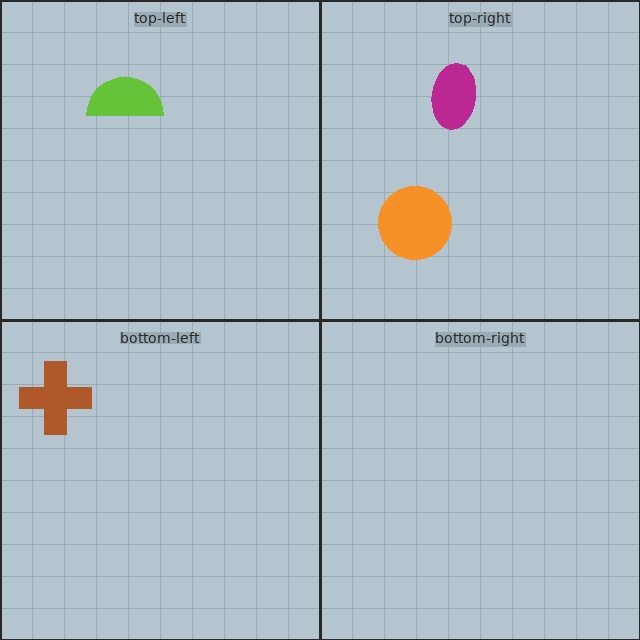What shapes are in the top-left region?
The lime semicircle.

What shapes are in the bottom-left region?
The brown cross.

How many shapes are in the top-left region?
1.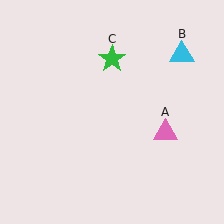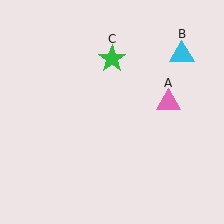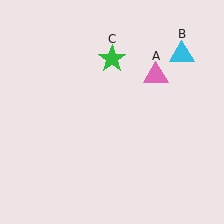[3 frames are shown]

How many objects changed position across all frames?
1 object changed position: pink triangle (object A).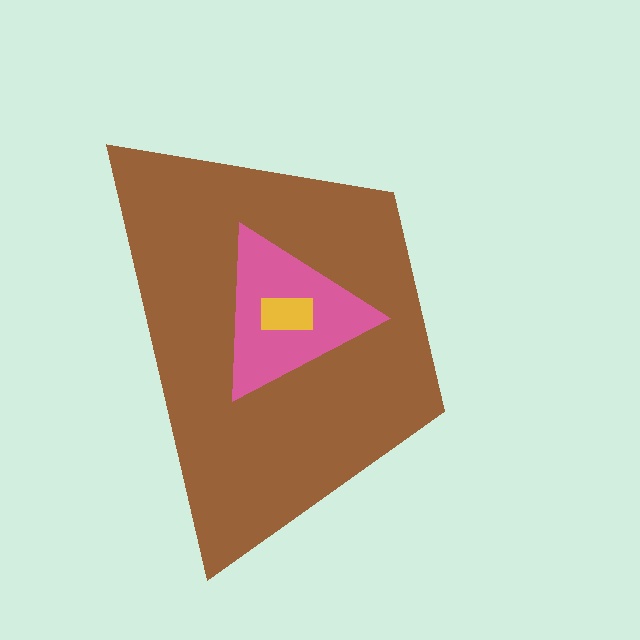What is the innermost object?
The yellow rectangle.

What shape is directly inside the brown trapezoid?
The pink triangle.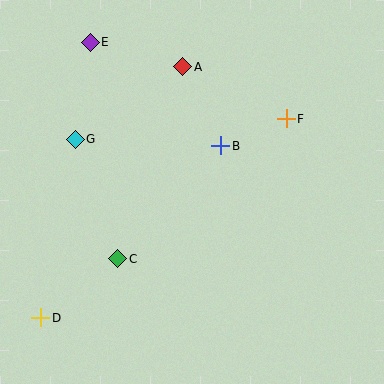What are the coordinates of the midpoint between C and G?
The midpoint between C and G is at (97, 199).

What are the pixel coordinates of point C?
Point C is at (118, 259).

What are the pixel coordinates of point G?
Point G is at (75, 139).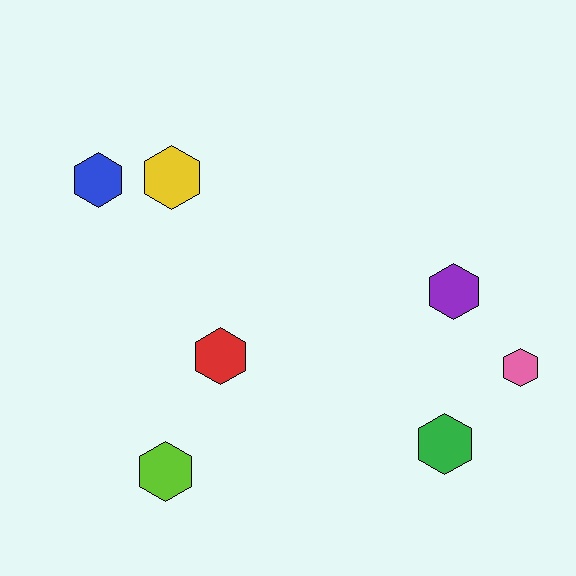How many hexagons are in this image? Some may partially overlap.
There are 7 hexagons.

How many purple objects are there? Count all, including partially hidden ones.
There is 1 purple object.